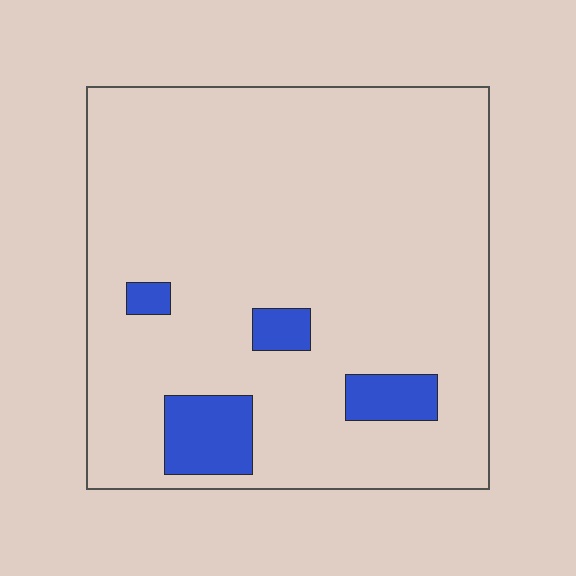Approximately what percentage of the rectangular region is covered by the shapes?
Approximately 10%.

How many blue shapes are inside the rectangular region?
4.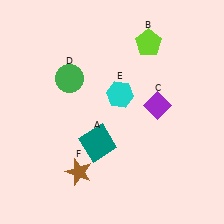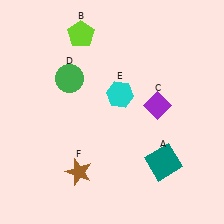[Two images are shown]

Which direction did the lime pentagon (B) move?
The lime pentagon (B) moved left.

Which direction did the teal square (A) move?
The teal square (A) moved right.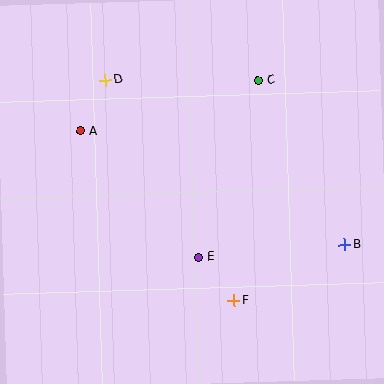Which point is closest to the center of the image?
Point E at (199, 257) is closest to the center.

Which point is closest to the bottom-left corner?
Point E is closest to the bottom-left corner.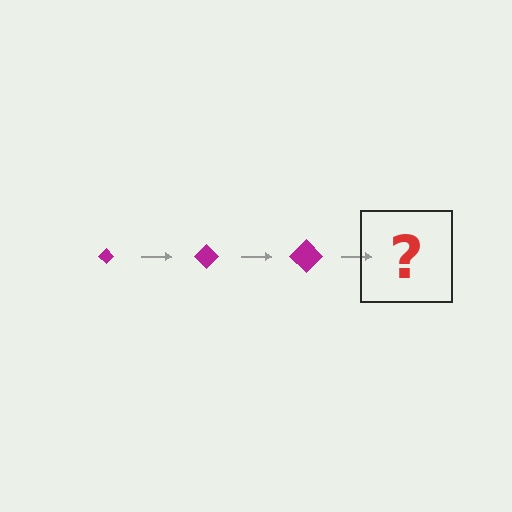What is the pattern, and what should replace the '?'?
The pattern is that the diamond gets progressively larger each step. The '?' should be a magenta diamond, larger than the previous one.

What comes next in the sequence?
The next element should be a magenta diamond, larger than the previous one.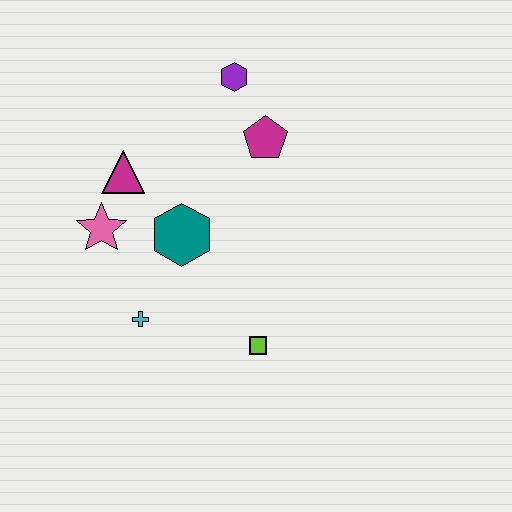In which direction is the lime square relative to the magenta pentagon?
The lime square is below the magenta pentagon.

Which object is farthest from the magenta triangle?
The lime square is farthest from the magenta triangle.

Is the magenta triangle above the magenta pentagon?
No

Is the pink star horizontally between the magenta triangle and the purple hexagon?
No